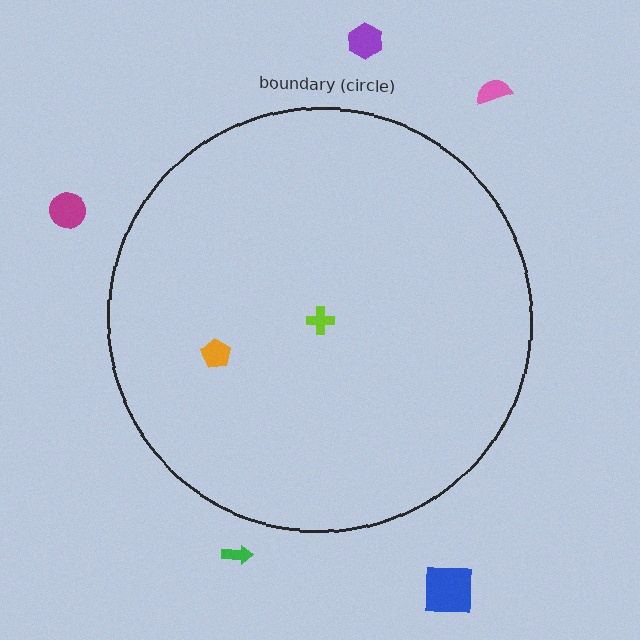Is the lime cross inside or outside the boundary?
Inside.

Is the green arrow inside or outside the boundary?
Outside.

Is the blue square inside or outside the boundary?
Outside.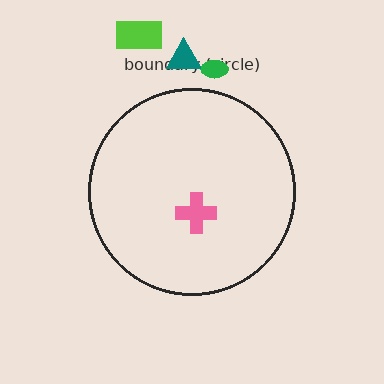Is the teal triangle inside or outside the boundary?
Outside.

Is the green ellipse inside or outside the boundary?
Outside.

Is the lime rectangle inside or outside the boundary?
Outside.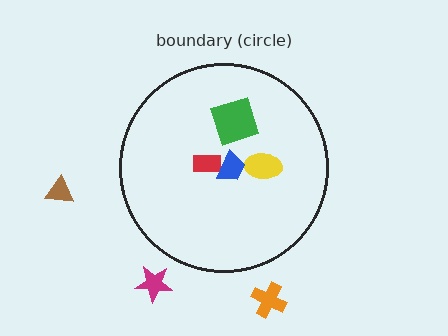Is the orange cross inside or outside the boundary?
Outside.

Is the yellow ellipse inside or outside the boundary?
Inside.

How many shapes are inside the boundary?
4 inside, 3 outside.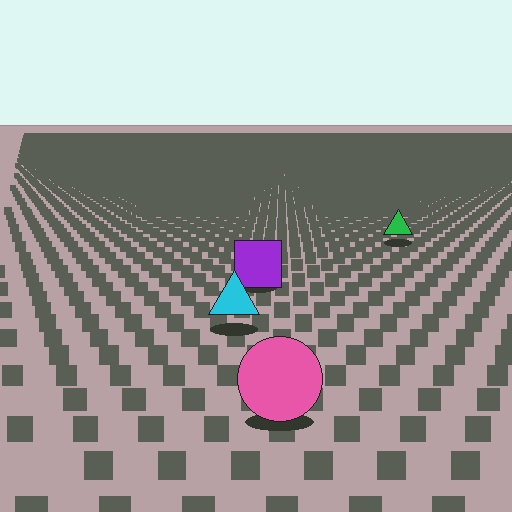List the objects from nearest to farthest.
From nearest to farthest: the pink circle, the cyan triangle, the purple square, the green triangle.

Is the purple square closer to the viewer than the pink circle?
No. The pink circle is closer — you can tell from the texture gradient: the ground texture is coarser near it.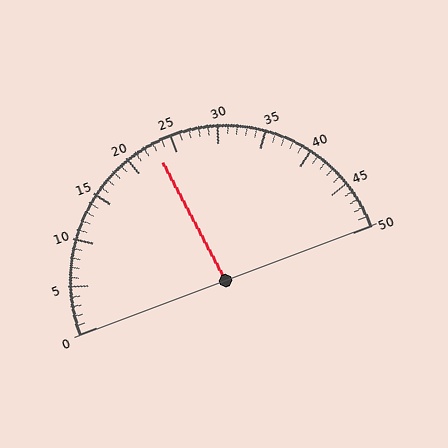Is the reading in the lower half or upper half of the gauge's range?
The reading is in the lower half of the range (0 to 50).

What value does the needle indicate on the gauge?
The needle indicates approximately 23.